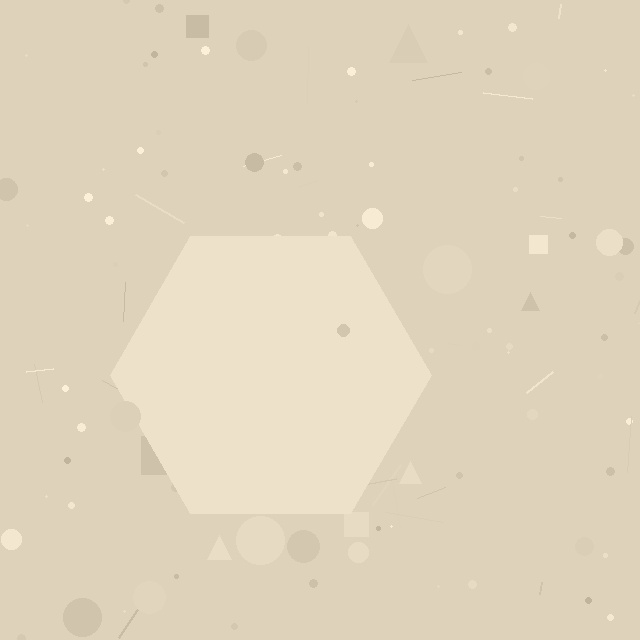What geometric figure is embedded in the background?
A hexagon is embedded in the background.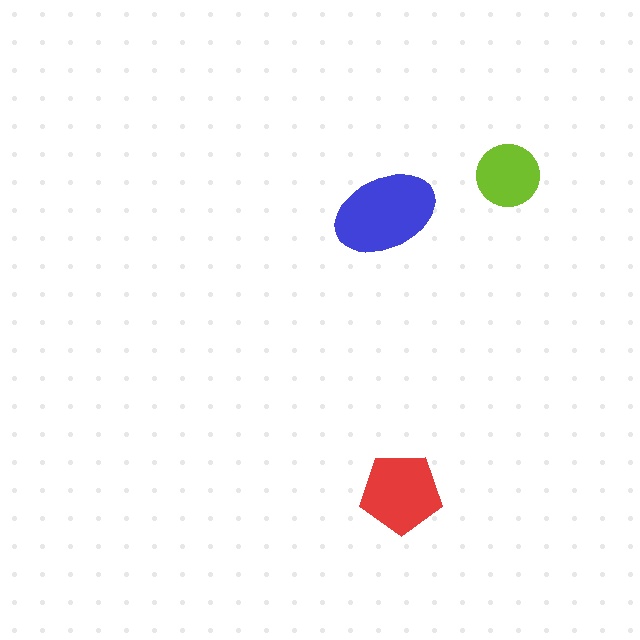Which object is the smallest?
The lime circle.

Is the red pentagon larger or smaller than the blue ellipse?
Smaller.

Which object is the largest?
The blue ellipse.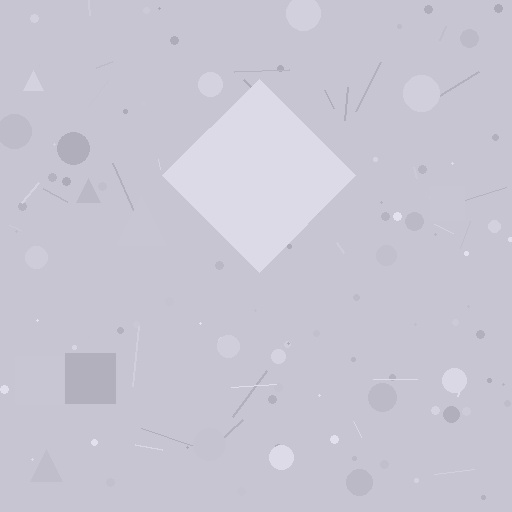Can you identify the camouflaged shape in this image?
The camouflaged shape is a diamond.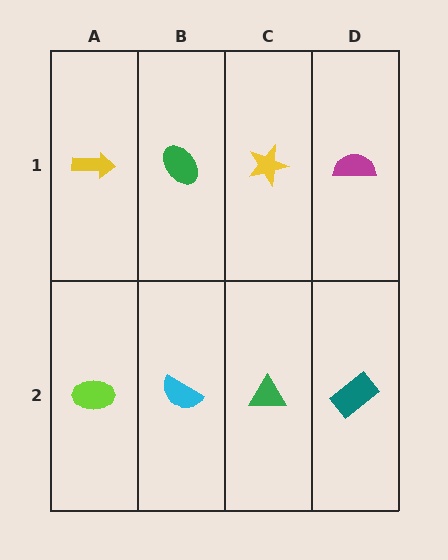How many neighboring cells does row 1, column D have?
2.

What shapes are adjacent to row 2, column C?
A yellow star (row 1, column C), a cyan semicircle (row 2, column B), a teal rectangle (row 2, column D).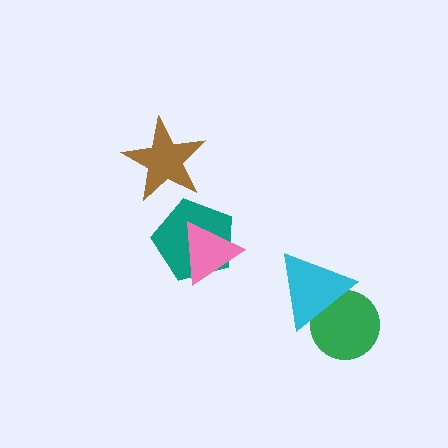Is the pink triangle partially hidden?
No, no other shape covers it.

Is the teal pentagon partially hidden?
Yes, it is partially covered by another shape.